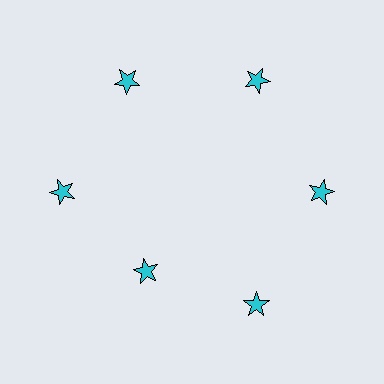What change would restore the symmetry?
The symmetry would be restored by moving it outward, back onto the ring so that all 6 stars sit at equal angles and equal distance from the center.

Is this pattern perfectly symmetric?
No. The 6 cyan stars are arranged in a ring, but one element near the 7 o'clock position is pulled inward toward the center, breaking the 6-fold rotational symmetry.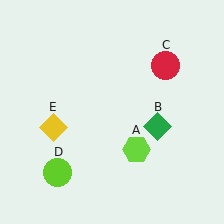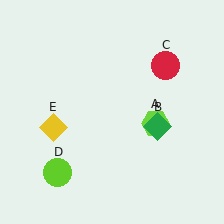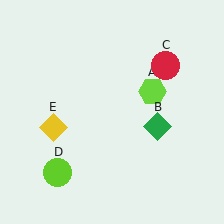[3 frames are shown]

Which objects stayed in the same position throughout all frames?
Green diamond (object B) and red circle (object C) and lime circle (object D) and yellow diamond (object E) remained stationary.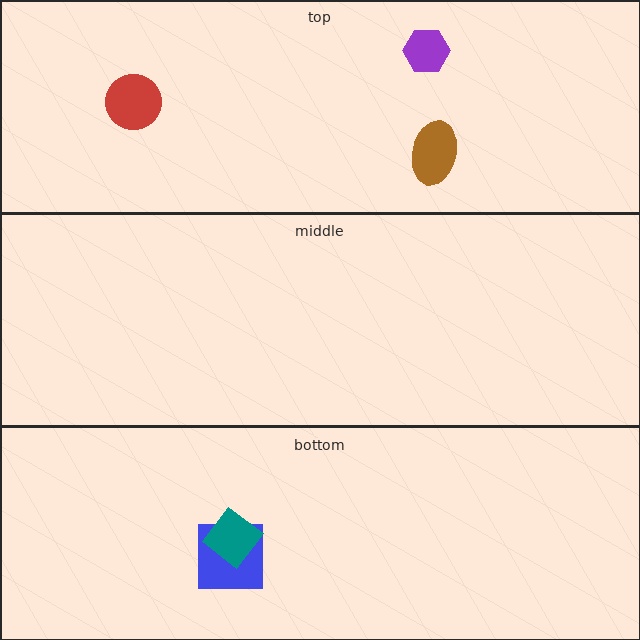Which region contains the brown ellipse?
The top region.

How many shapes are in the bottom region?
2.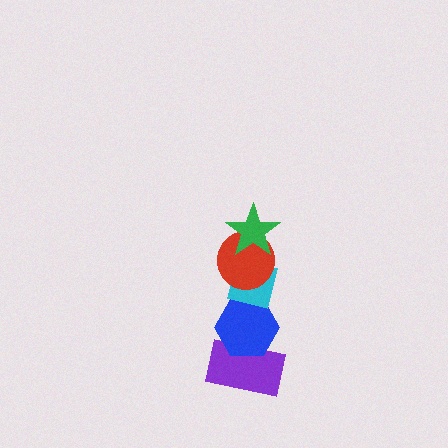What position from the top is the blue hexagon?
The blue hexagon is 4th from the top.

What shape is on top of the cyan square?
The red circle is on top of the cyan square.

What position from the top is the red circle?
The red circle is 2nd from the top.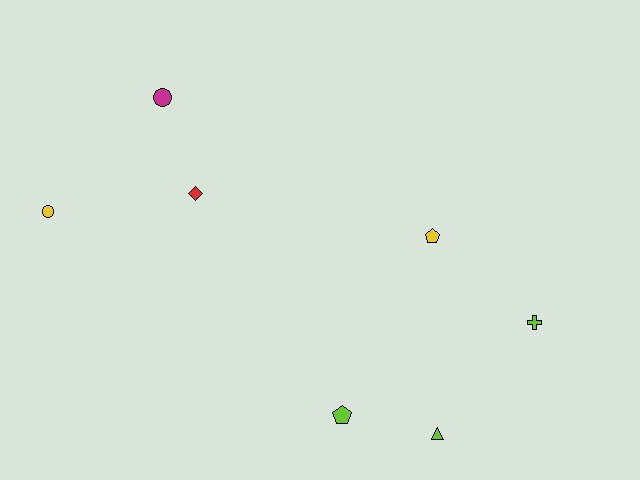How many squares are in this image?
There are no squares.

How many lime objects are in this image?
There are 3 lime objects.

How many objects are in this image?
There are 7 objects.